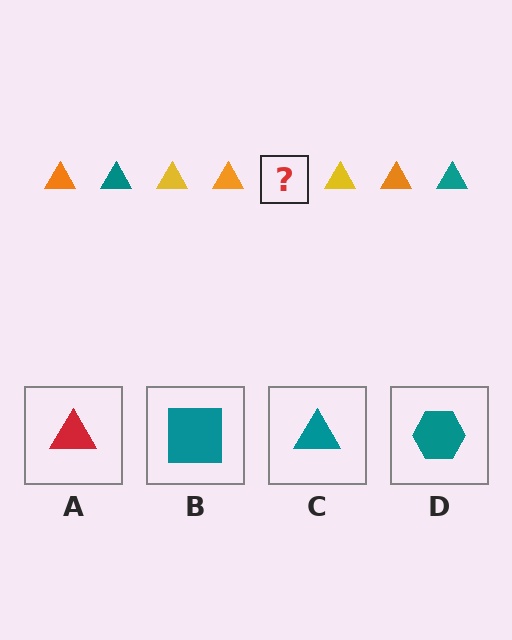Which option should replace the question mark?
Option C.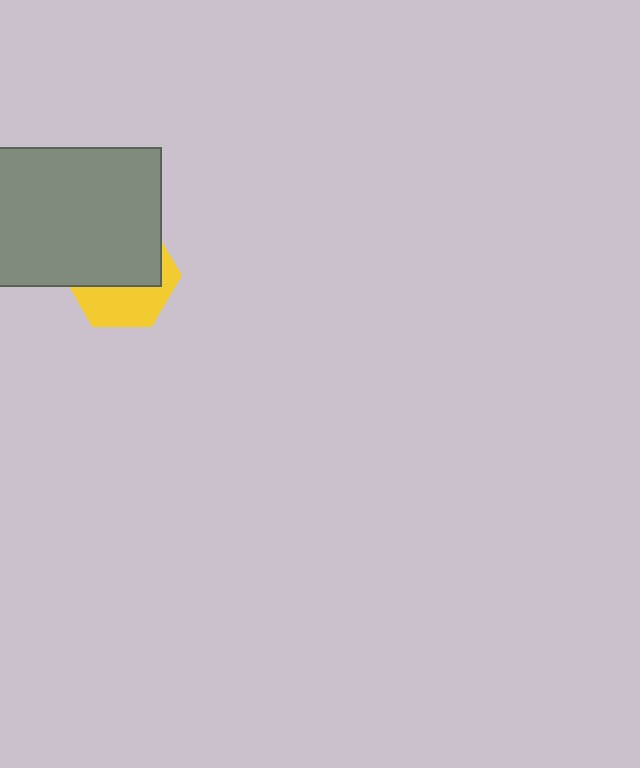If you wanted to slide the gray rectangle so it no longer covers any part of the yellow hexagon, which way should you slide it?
Slide it up — that is the most direct way to separate the two shapes.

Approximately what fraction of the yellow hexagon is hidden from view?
Roughly 58% of the yellow hexagon is hidden behind the gray rectangle.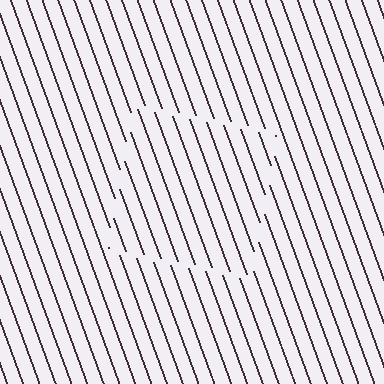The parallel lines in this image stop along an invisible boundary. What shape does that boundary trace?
An illusory square. The interior of the shape contains the same grating, shifted by half a period — the contour is defined by the phase discontinuity where line-ends from the inner and outer gratings abut.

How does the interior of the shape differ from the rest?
The interior of the shape contains the same grating, shifted by half a period — the contour is defined by the phase discontinuity where line-ends from the inner and outer gratings abut.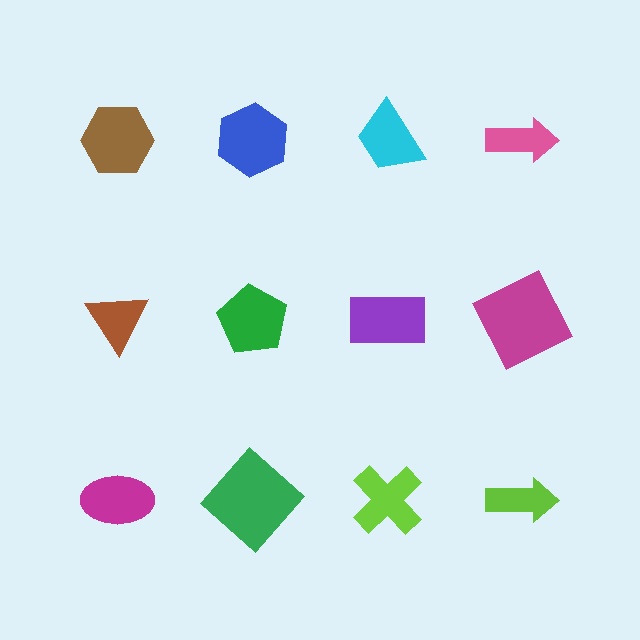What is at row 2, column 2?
A green pentagon.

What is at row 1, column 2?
A blue hexagon.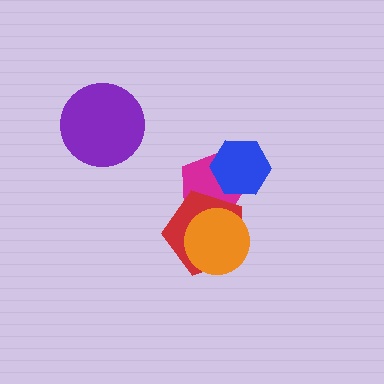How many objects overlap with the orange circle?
2 objects overlap with the orange circle.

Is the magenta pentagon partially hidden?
Yes, it is partially covered by another shape.